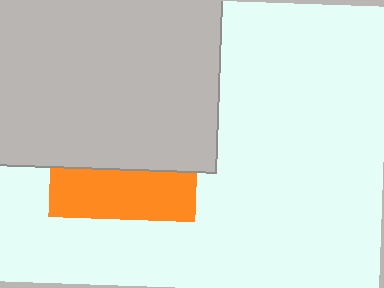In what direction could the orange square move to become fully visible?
The orange square could move down. That would shift it out from behind the light gray rectangle entirely.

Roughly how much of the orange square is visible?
A small part of it is visible (roughly 33%).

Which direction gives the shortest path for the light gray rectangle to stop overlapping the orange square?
Moving up gives the shortest separation.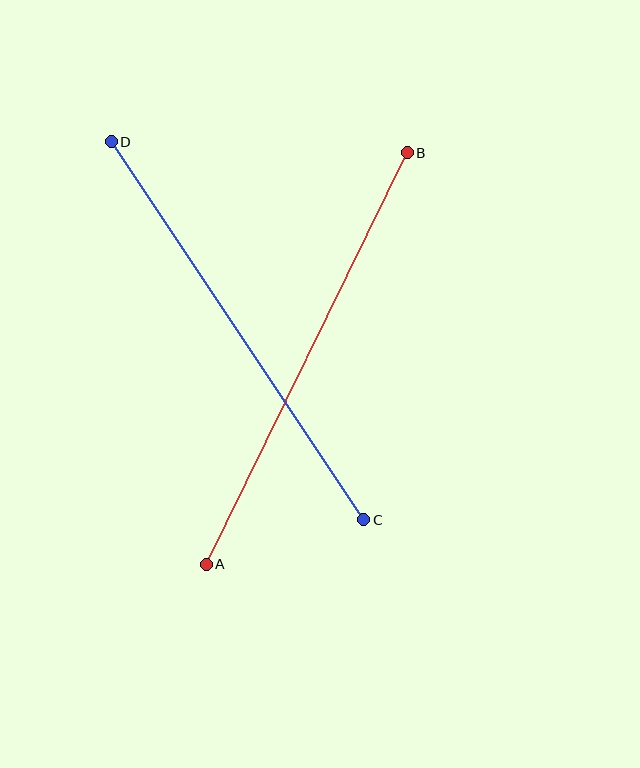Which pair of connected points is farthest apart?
Points A and B are farthest apart.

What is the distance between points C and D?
The distance is approximately 455 pixels.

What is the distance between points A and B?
The distance is approximately 458 pixels.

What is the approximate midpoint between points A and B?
The midpoint is at approximately (307, 358) pixels.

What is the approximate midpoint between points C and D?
The midpoint is at approximately (238, 331) pixels.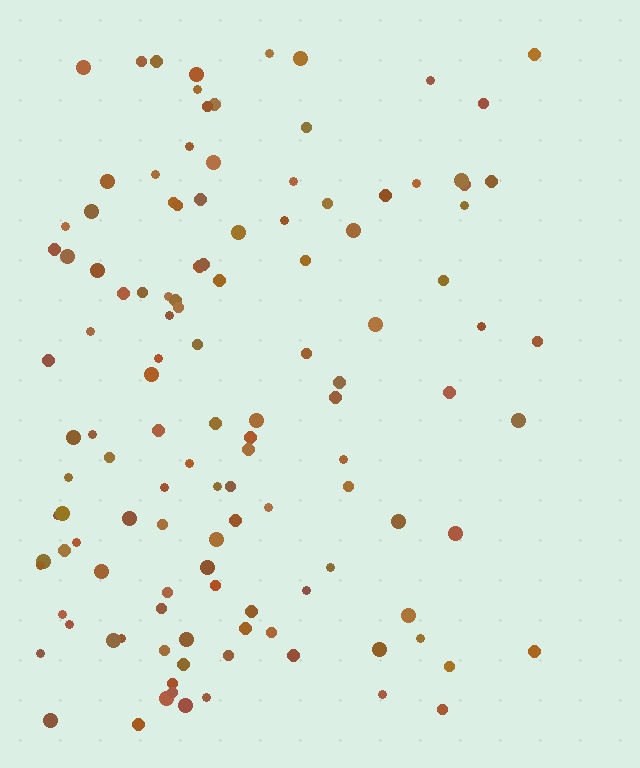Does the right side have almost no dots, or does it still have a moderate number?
Still a moderate number, just noticeably fewer than the left.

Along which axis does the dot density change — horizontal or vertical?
Horizontal.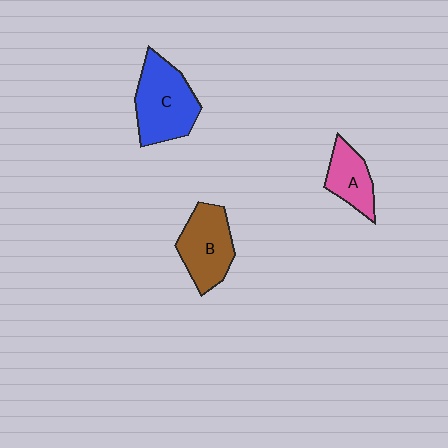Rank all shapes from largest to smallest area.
From largest to smallest: C (blue), B (brown), A (pink).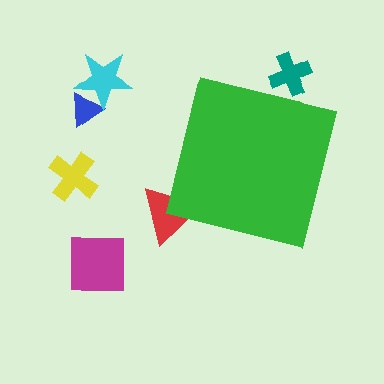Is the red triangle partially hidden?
Yes, the red triangle is partially hidden behind the green square.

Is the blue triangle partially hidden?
No, the blue triangle is fully visible.